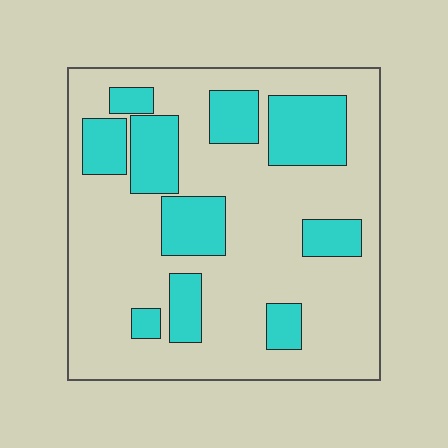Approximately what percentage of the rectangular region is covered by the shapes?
Approximately 25%.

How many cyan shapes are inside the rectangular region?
10.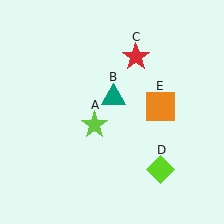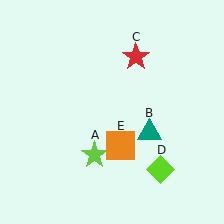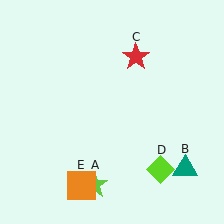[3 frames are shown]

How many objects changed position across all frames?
3 objects changed position: lime star (object A), teal triangle (object B), orange square (object E).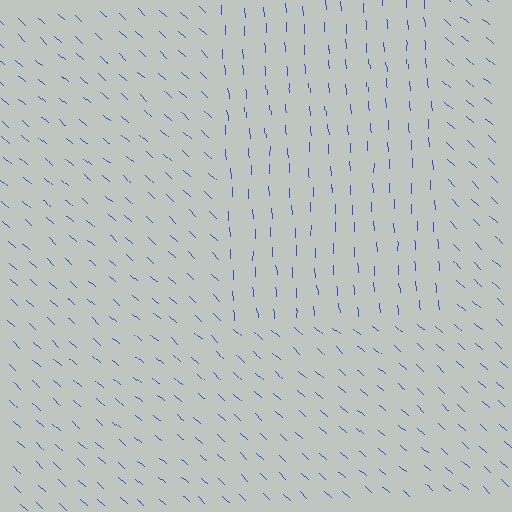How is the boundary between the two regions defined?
The boundary is defined purely by a change in line orientation (approximately 45 degrees difference). All lines are the same color and thickness.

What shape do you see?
I see a rectangle.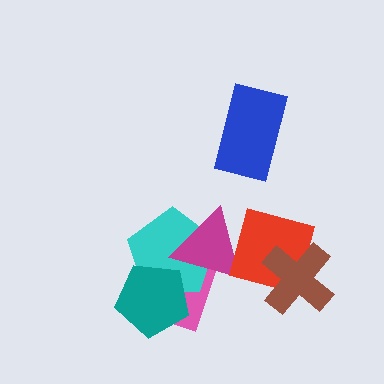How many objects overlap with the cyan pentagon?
3 objects overlap with the cyan pentagon.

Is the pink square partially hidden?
Yes, it is partially covered by another shape.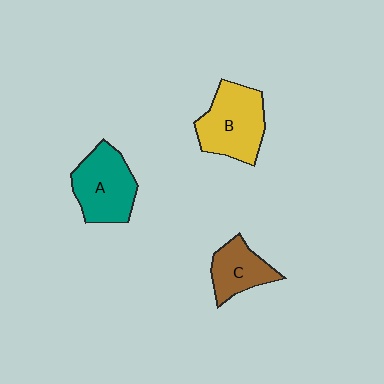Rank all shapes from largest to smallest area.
From largest to smallest: B (yellow), A (teal), C (brown).